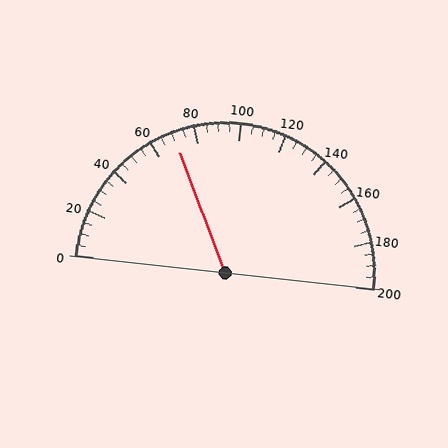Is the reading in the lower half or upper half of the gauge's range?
The reading is in the lower half of the range (0 to 200).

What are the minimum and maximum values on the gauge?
The gauge ranges from 0 to 200.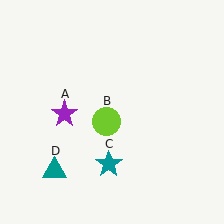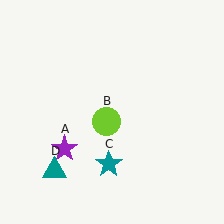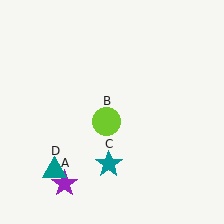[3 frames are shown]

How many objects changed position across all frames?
1 object changed position: purple star (object A).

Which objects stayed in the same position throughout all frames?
Lime circle (object B) and teal star (object C) and teal triangle (object D) remained stationary.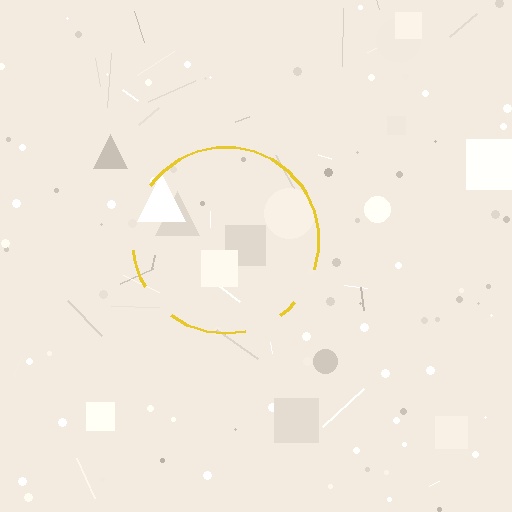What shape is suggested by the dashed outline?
The dashed outline suggests a circle.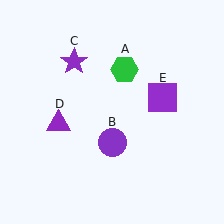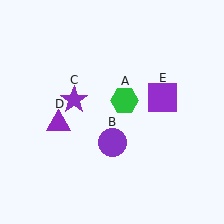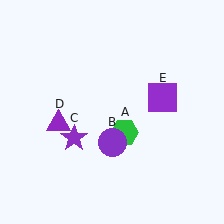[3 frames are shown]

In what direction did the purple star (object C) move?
The purple star (object C) moved down.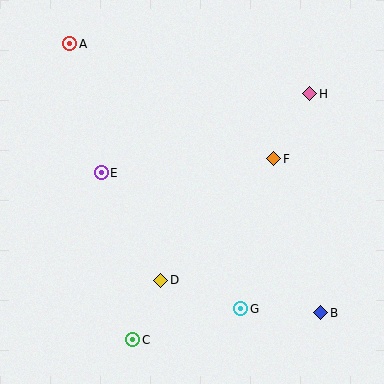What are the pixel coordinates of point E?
Point E is at (101, 173).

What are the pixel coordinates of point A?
Point A is at (70, 44).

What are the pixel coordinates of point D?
Point D is at (161, 280).